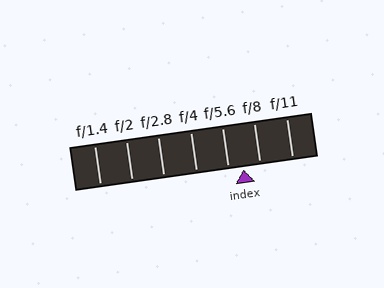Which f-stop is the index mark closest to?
The index mark is closest to f/5.6.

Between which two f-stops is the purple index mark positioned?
The index mark is between f/5.6 and f/8.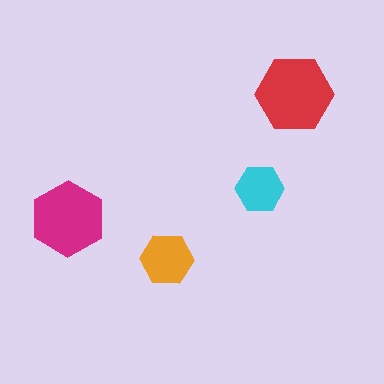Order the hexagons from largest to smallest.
the red one, the magenta one, the orange one, the cyan one.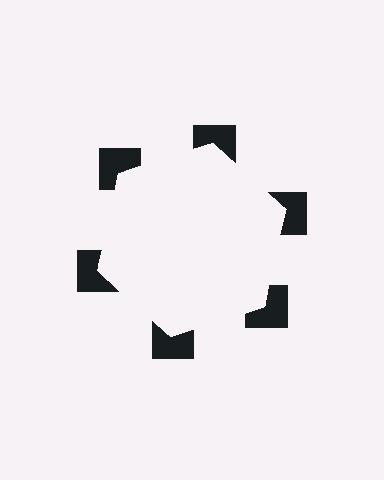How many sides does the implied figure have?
6 sides.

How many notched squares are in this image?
There are 6 — one at each vertex of the illusory hexagon.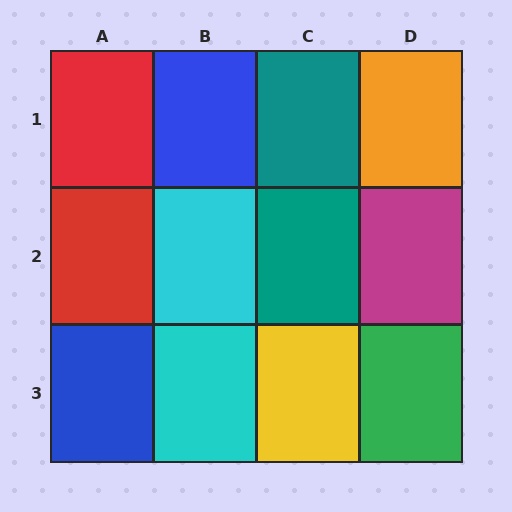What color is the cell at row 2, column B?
Cyan.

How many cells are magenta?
1 cell is magenta.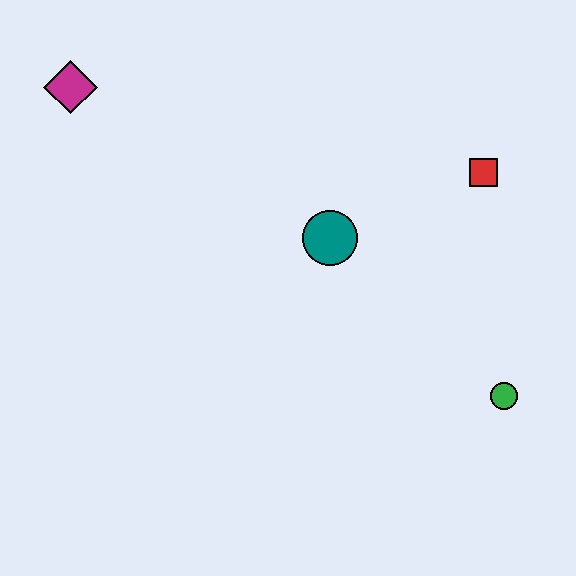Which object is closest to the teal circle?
The red square is closest to the teal circle.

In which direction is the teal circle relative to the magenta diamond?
The teal circle is to the right of the magenta diamond.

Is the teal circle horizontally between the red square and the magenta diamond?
Yes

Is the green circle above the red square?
No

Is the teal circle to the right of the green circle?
No